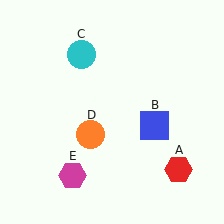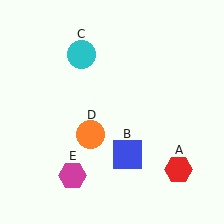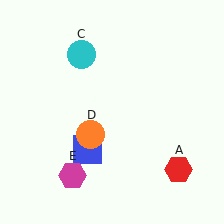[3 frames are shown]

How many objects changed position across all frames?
1 object changed position: blue square (object B).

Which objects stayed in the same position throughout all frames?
Red hexagon (object A) and cyan circle (object C) and orange circle (object D) and magenta hexagon (object E) remained stationary.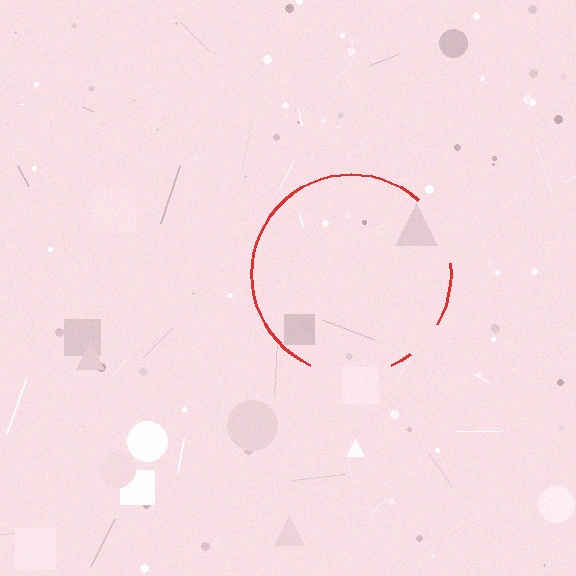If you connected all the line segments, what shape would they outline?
They would outline a circle.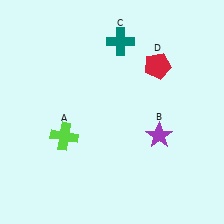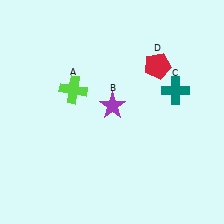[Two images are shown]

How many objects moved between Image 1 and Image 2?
3 objects moved between the two images.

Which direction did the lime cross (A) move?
The lime cross (A) moved up.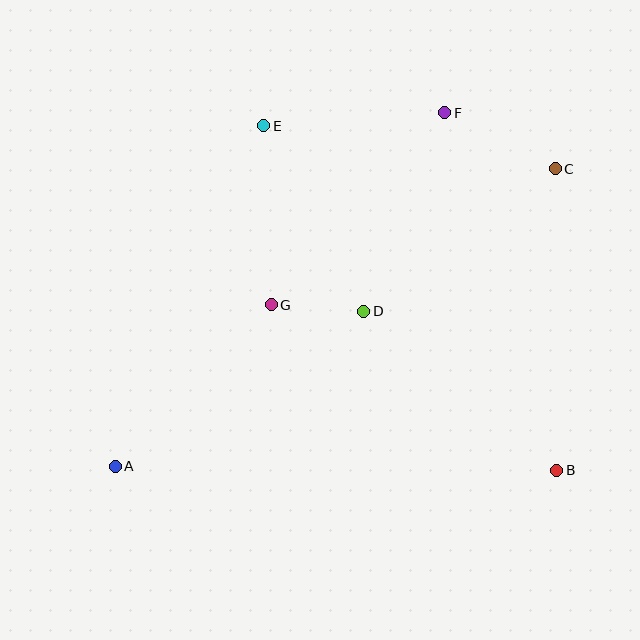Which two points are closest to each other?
Points D and G are closest to each other.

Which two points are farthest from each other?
Points A and C are farthest from each other.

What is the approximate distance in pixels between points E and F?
The distance between E and F is approximately 182 pixels.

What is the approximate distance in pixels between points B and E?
The distance between B and E is approximately 453 pixels.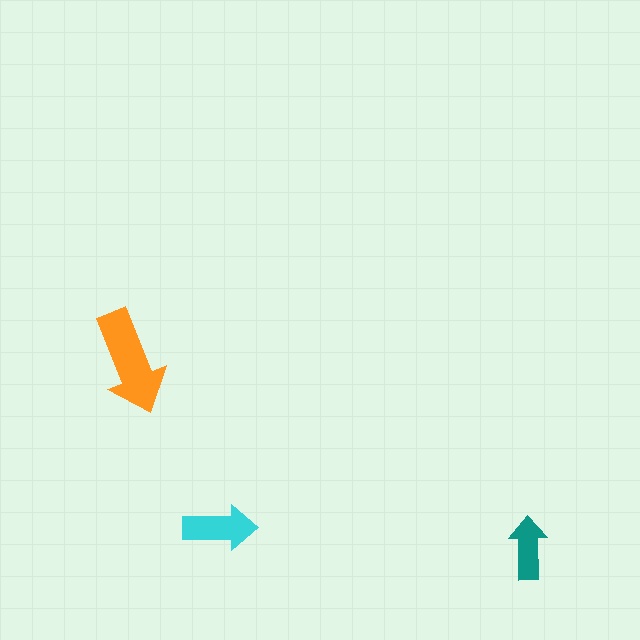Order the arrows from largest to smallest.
the orange one, the cyan one, the teal one.